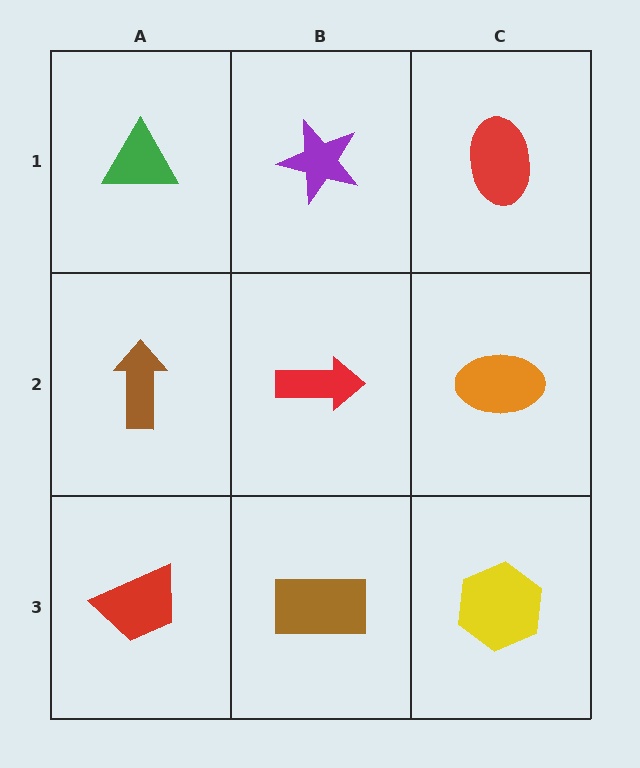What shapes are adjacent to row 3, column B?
A red arrow (row 2, column B), a red trapezoid (row 3, column A), a yellow hexagon (row 3, column C).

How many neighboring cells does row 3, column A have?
2.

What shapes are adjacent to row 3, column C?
An orange ellipse (row 2, column C), a brown rectangle (row 3, column B).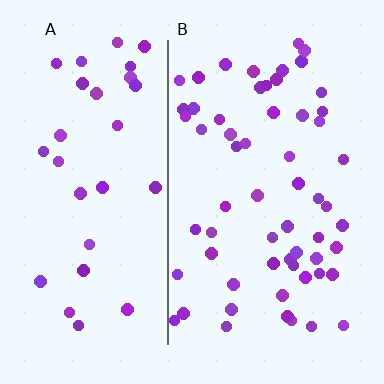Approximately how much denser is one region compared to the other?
Approximately 1.9× — region B over region A.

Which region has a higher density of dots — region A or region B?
B (the right).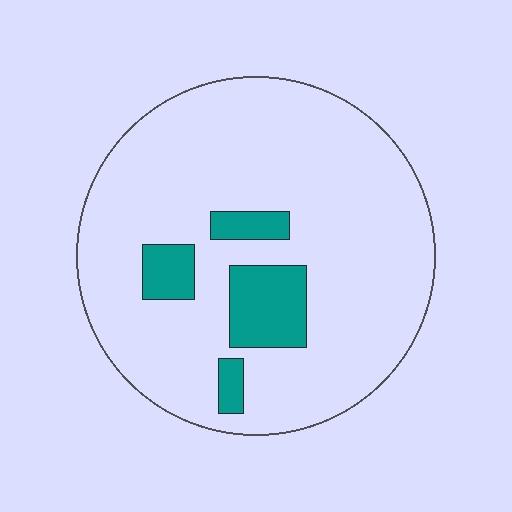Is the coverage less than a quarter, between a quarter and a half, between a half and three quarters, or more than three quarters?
Less than a quarter.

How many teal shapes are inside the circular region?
4.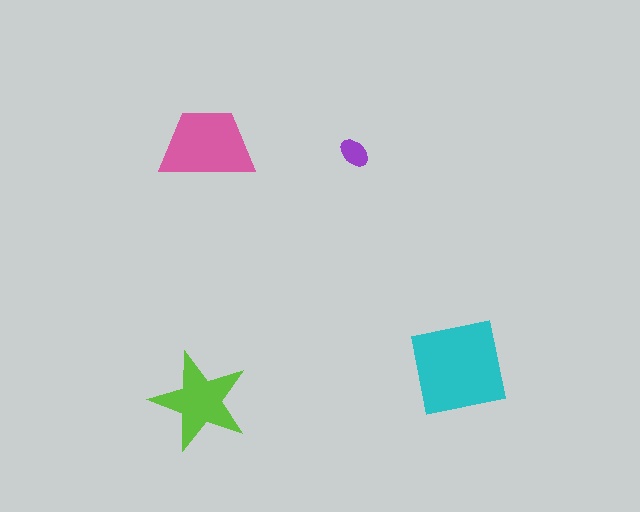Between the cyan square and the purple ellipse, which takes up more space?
The cyan square.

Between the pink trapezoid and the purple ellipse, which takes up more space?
The pink trapezoid.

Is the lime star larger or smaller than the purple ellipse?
Larger.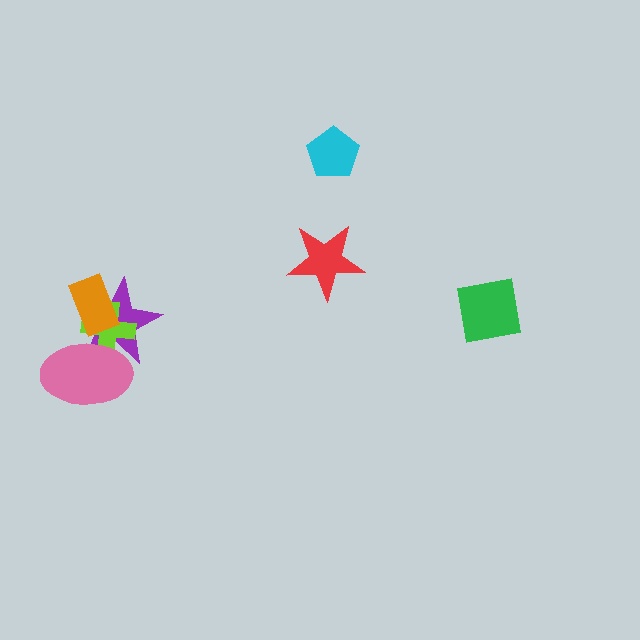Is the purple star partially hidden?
Yes, it is partially covered by another shape.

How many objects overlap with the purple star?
3 objects overlap with the purple star.